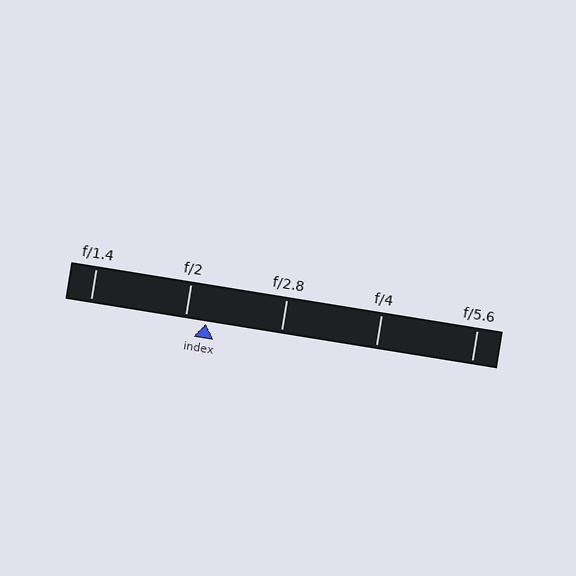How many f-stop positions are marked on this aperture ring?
There are 5 f-stop positions marked.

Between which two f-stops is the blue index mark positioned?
The index mark is between f/2 and f/2.8.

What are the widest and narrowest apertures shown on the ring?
The widest aperture shown is f/1.4 and the narrowest is f/5.6.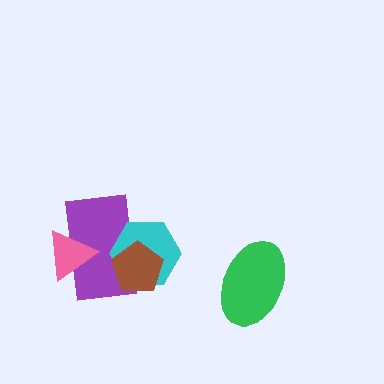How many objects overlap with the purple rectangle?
3 objects overlap with the purple rectangle.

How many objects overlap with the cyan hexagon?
2 objects overlap with the cyan hexagon.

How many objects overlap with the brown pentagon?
2 objects overlap with the brown pentagon.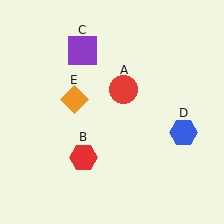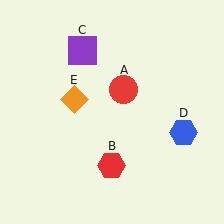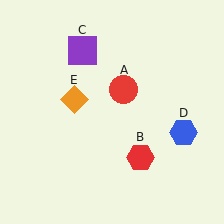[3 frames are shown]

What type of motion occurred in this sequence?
The red hexagon (object B) rotated counterclockwise around the center of the scene.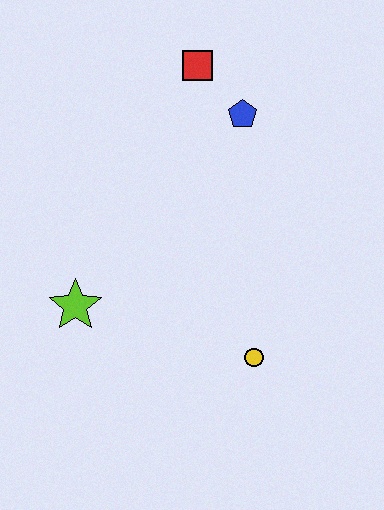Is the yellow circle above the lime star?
No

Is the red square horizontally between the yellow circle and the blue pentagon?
No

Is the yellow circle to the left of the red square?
No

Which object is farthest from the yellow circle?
The red square is farthest from the yellow circle.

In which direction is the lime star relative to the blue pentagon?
The lime star is below the blue pentagon.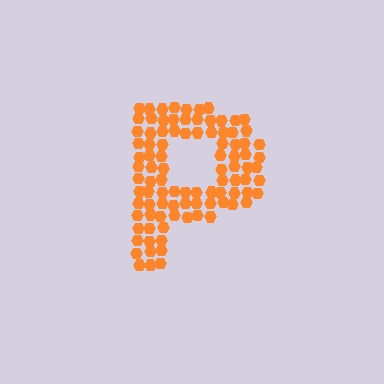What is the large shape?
The large shape is the letter P.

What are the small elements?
The small elements are hexagons.